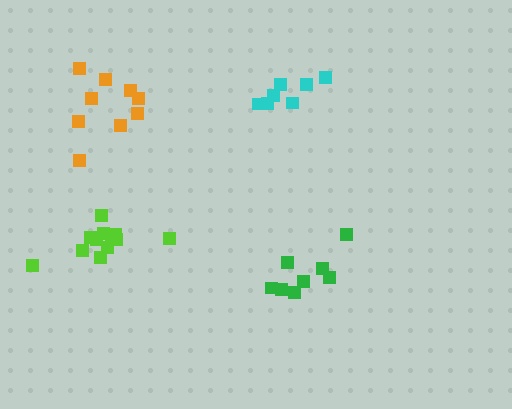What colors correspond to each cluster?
The clusters are colored: lime, green, cyan, orange.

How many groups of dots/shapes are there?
There are 4 groups.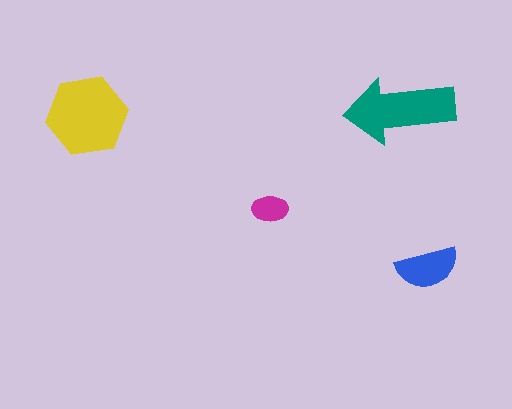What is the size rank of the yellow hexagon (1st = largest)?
1st.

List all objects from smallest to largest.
The magenta ellipse, the blue semicircle, the teal arrow, the yellow hexagon.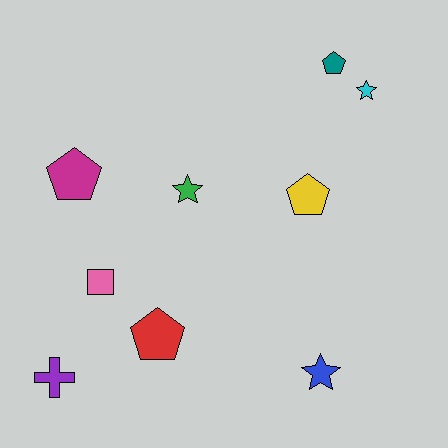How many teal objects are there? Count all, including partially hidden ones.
There is 1 teal object.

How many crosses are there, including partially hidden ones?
There is 1 cross.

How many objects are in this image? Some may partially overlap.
There are 9 objects.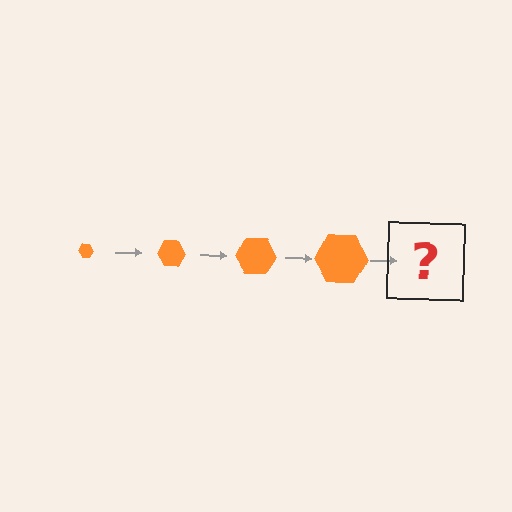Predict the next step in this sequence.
The next step is an orange hexagon, larger than the previous one.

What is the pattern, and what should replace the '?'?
The pattern is that the hexagon gets progressively larger each step. The '?' should be an orange hexagon, larger than the previous one.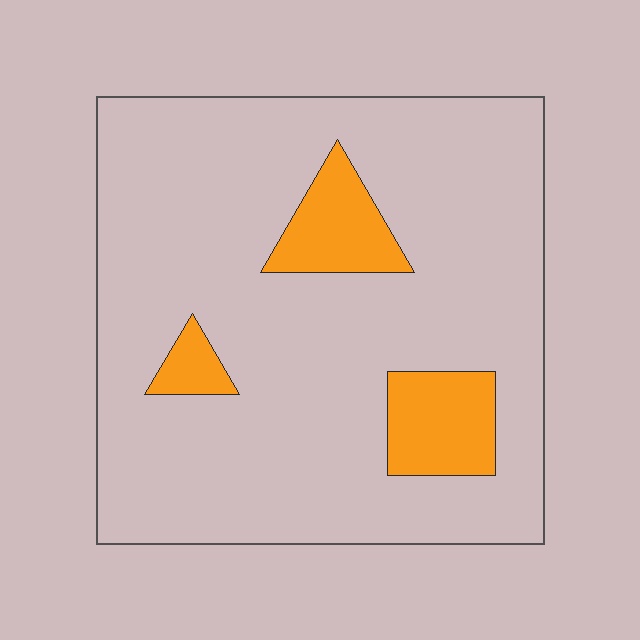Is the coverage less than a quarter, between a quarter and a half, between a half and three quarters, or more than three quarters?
Less than a quarter.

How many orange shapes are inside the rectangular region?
3.